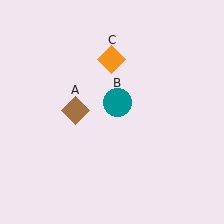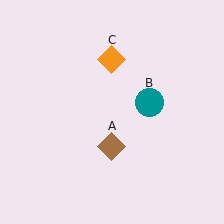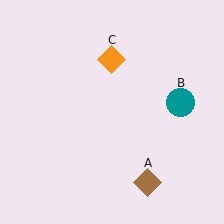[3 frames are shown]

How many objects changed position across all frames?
2 objects changed position: brown diamond (object A), teal circle (object B).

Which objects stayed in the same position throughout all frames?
Orange diamond (object C) remained stationary.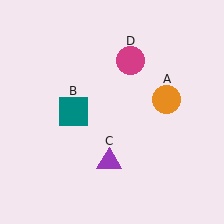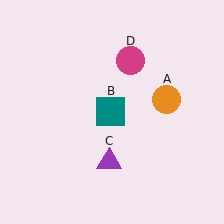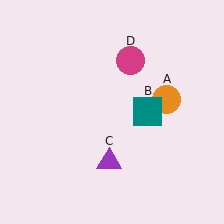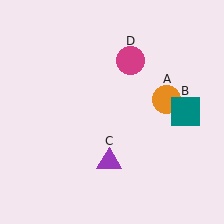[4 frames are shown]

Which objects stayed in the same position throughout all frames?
Orange circle (object A) and purple triangle (object C) and magenta circle (object D) remained stationary.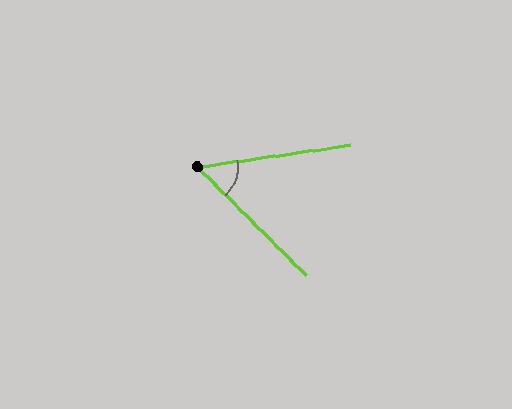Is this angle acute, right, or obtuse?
It is acute.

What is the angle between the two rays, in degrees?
Approximately 53 degrees.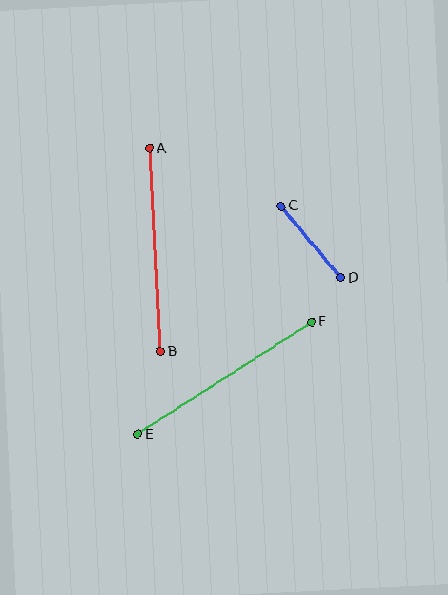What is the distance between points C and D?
The distance is approximately 93 pixels.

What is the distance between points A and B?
The distance is approximately 204 pixels.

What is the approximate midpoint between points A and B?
The midpoint is at approximately (155, 250) pixels.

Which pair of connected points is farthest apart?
Points E and F are farthest apart.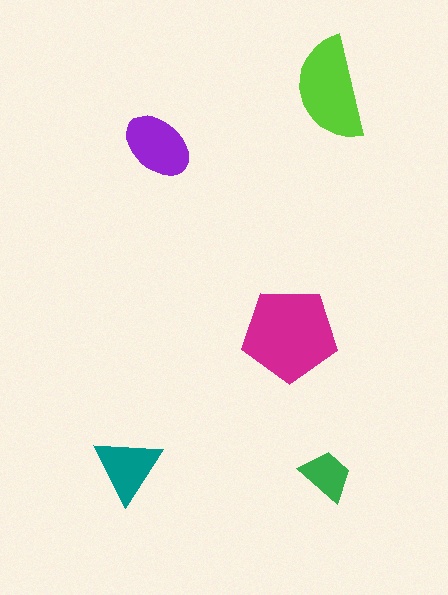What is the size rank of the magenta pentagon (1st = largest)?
1st.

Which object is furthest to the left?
The teal triangle is leftmost.